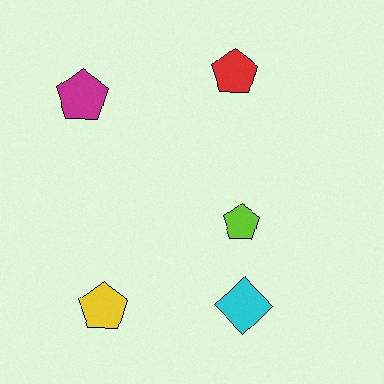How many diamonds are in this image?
There is 1 diamond.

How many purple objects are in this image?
There are no purple objects.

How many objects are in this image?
There are 5 objects.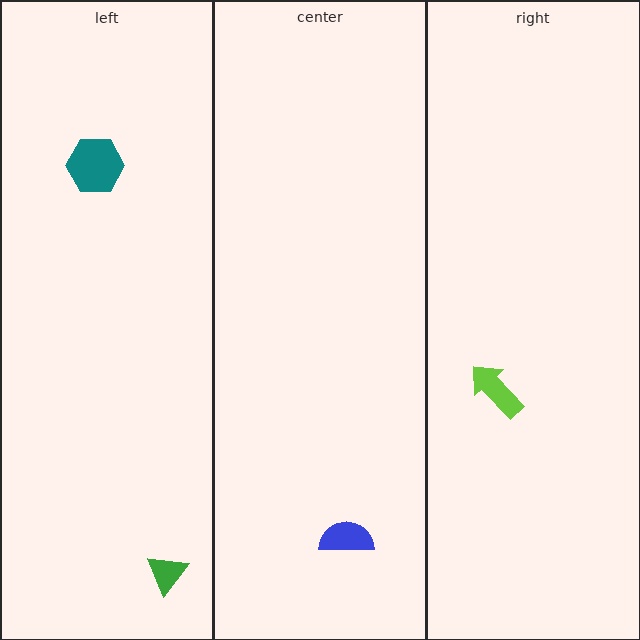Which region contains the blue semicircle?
The center region.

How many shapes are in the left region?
2.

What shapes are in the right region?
The lime arrow.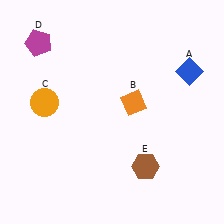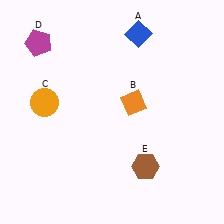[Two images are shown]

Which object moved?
The blue diamond (A) moved left.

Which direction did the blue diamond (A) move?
The blue diamond (A) moved left.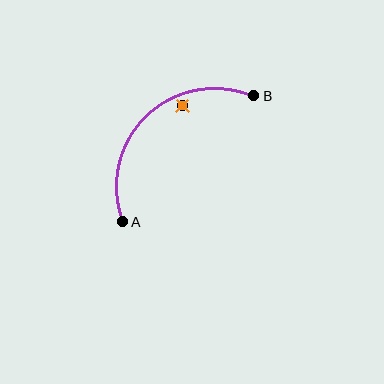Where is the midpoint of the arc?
The arc midpoint is the point on the curve farthest from the straight line joining A and B. It sits above and to the left of that line.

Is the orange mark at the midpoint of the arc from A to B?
No — the orange mark does not lie on the arc at all. It sits slightly inside the curve.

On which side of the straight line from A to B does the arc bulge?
The arc bulges above and to the left of the straight line connecting A and B.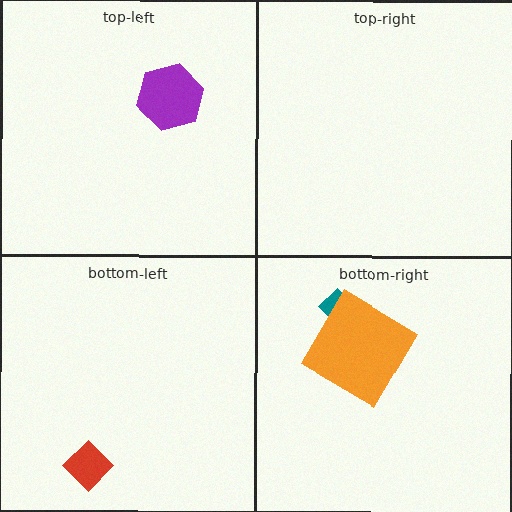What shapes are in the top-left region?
The purple hexagon.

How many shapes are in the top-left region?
1.